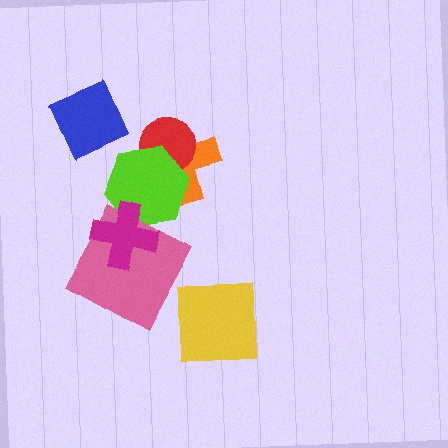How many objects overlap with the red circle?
2 objects overlap with the red circle.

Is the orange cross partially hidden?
Yes, it is partially covered by another shape.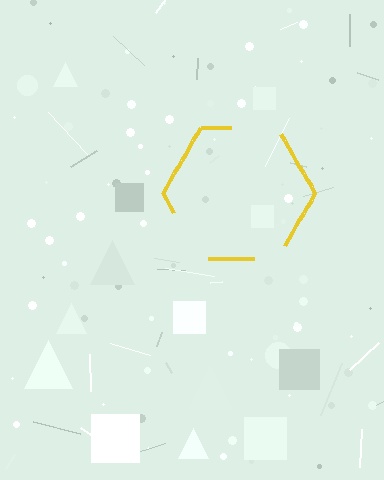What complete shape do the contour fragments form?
The contour fragments form a hexagon.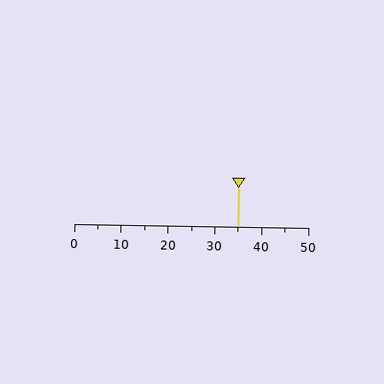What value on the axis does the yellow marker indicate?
The marker indicates approximately 35.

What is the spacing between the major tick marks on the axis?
The major ticks are spaced 10 apart.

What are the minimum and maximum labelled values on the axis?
The axis runs from 0 to 50.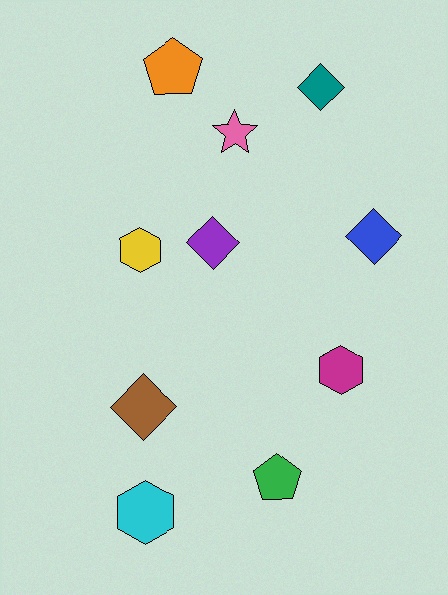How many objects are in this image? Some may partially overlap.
There are 10 objects.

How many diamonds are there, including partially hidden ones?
There are 4 diamonds.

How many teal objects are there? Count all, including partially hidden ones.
There is 1 teal object.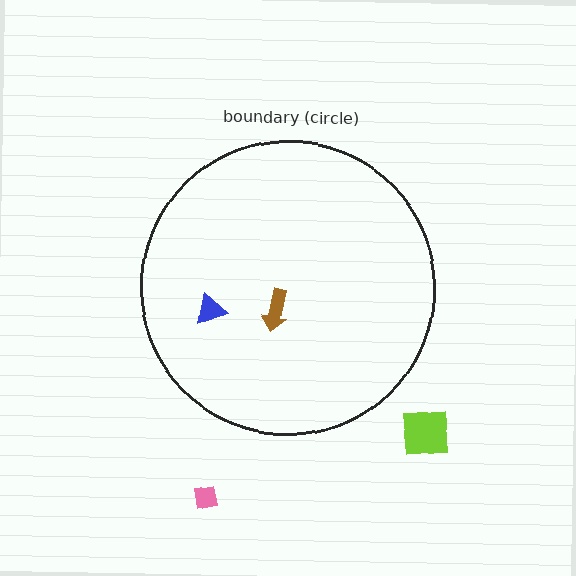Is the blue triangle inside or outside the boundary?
Inside.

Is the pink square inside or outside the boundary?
Outside.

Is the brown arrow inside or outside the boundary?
Inside.